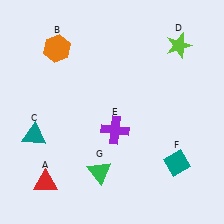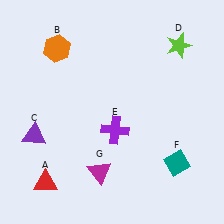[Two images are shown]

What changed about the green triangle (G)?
In Image 1, G is green. In Image 2, it changed to magenta.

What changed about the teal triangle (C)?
In Image 1, C is teal. In Image 2, it changed to purple.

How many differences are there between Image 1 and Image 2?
There are 2 differences between the two images.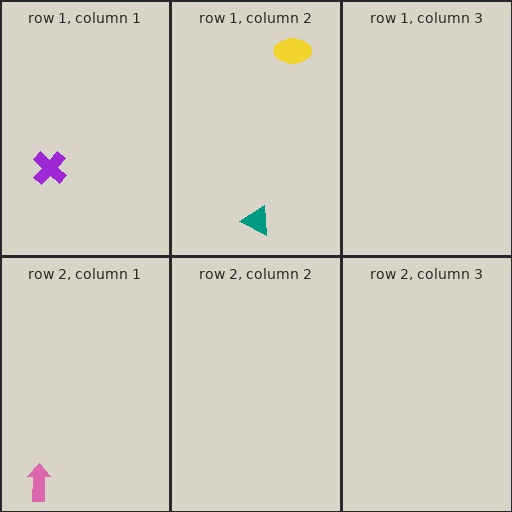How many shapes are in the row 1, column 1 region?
1.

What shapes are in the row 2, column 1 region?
The pink arrow.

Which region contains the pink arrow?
The row 2, column 1 region.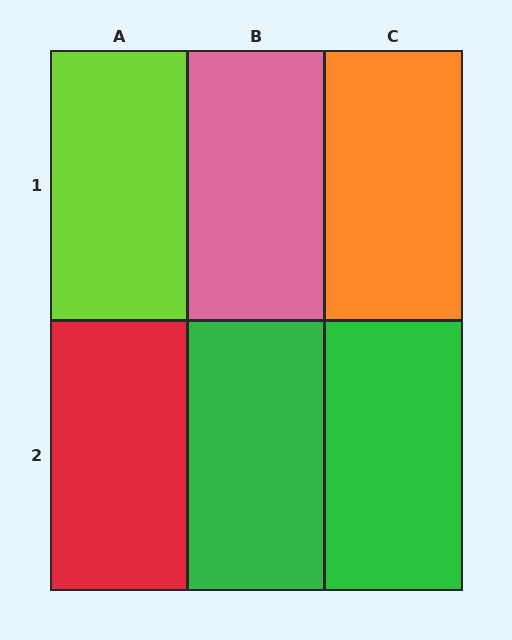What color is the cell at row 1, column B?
Pink.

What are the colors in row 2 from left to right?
Red, green, green.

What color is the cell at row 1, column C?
Orange.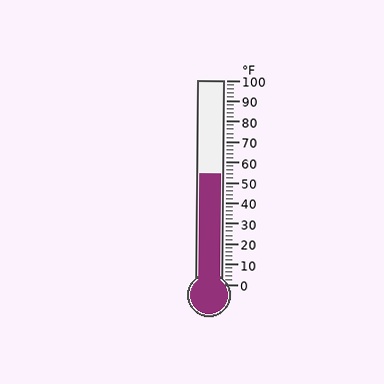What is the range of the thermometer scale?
The thermometer scale ranges from 0°F to 100°F.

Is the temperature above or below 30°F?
The temperature is above 30°F.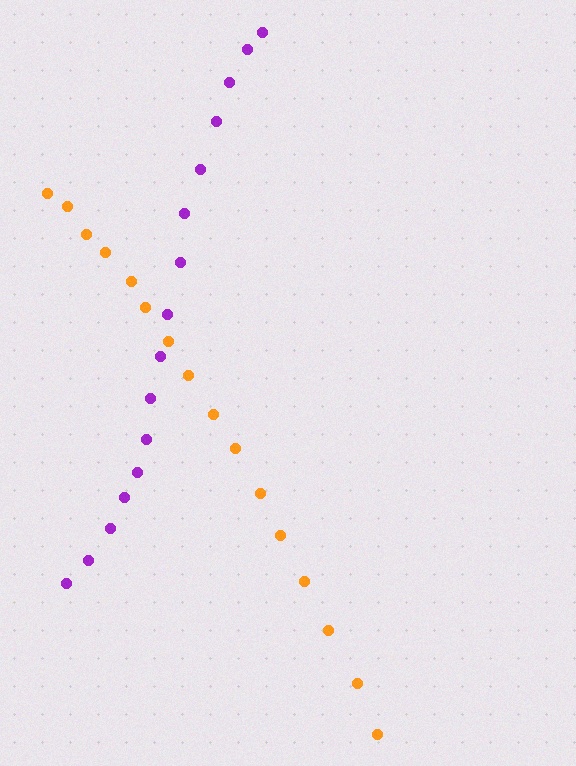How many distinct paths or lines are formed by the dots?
There are 2 distinct paths.